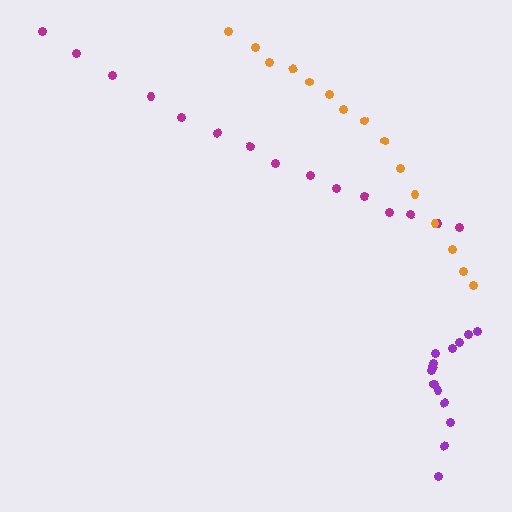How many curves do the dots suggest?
There are 3 distinct paths.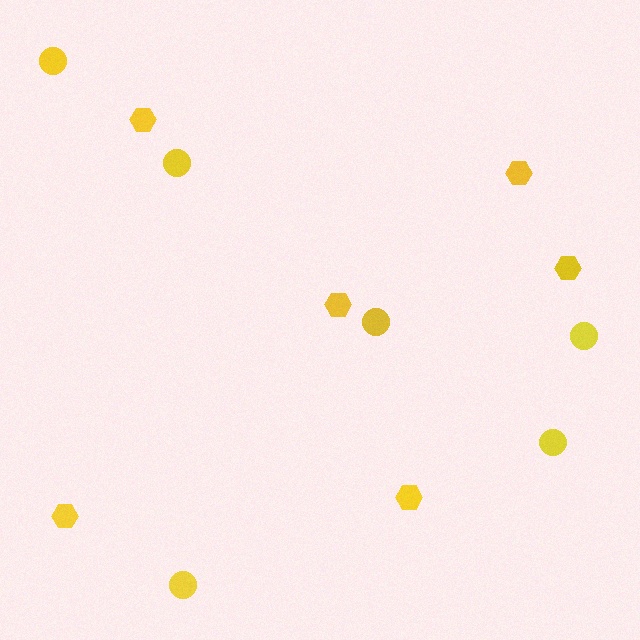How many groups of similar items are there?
There are 2 groups: one group of hexagons (6) and one group of circles (6).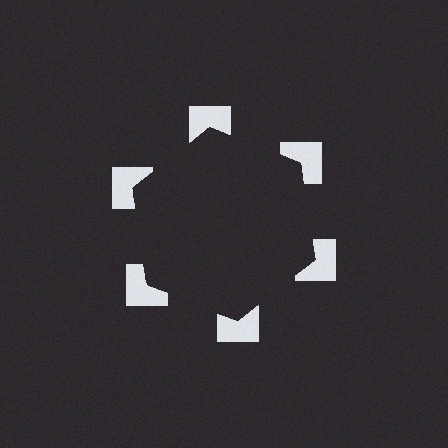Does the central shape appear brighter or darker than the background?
It typically appears slightly darker than the background, even though no actual brightness change is drawn.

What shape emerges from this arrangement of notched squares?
An illusory hexagon — its edges are inferred from the aligned wedge cuts in the notched squares, not physically drawn.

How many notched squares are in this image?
There are 6 — one at each vertex of the illusory hexagon.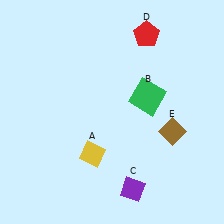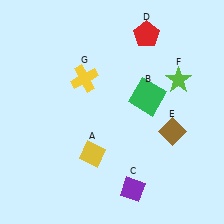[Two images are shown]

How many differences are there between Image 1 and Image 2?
There are 2 differences between the two images.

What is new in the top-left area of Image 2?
A yellow cross (G) was added in the top-left area of Image 2.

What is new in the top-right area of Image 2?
A lime star (F) was added in the top-right area of Image 2.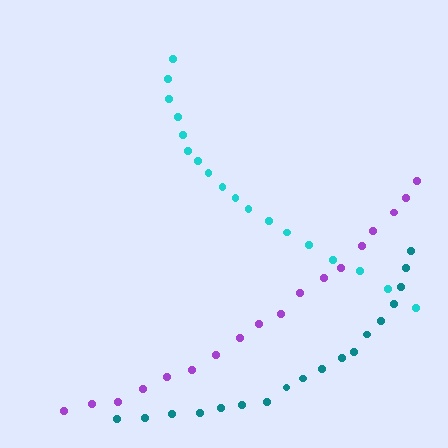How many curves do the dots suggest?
There are 3 distinct paths.